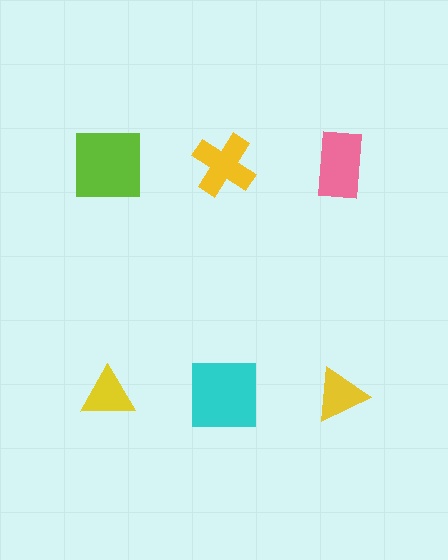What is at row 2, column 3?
A yellow triangle.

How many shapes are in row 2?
3 shapes.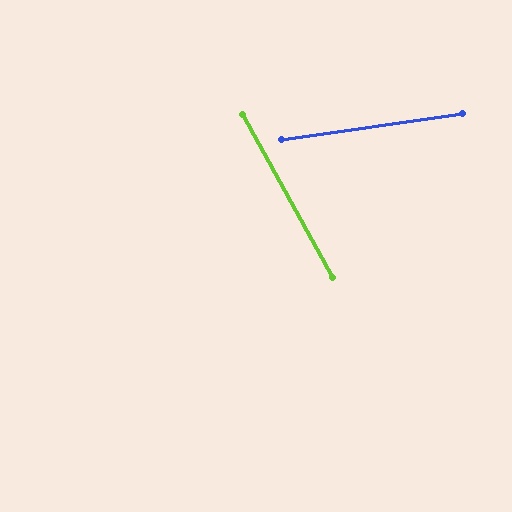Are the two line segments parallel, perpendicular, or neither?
Neither parallel nor perpendicular — they differ by about 70°.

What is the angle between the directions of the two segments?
Approximately 70 degrees.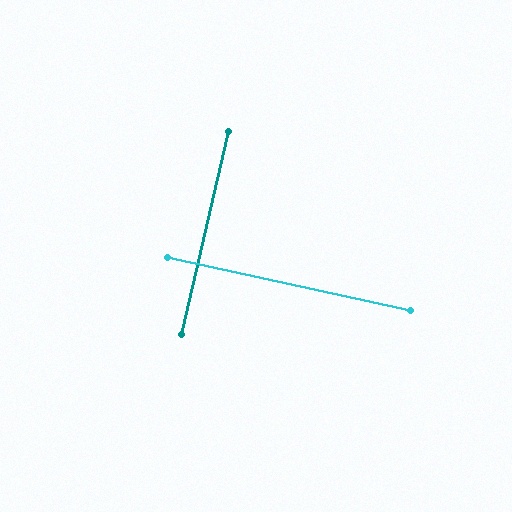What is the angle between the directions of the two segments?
Approximately 89 degrees.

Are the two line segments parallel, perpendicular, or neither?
Perpendicular — they meet at approximately 89°.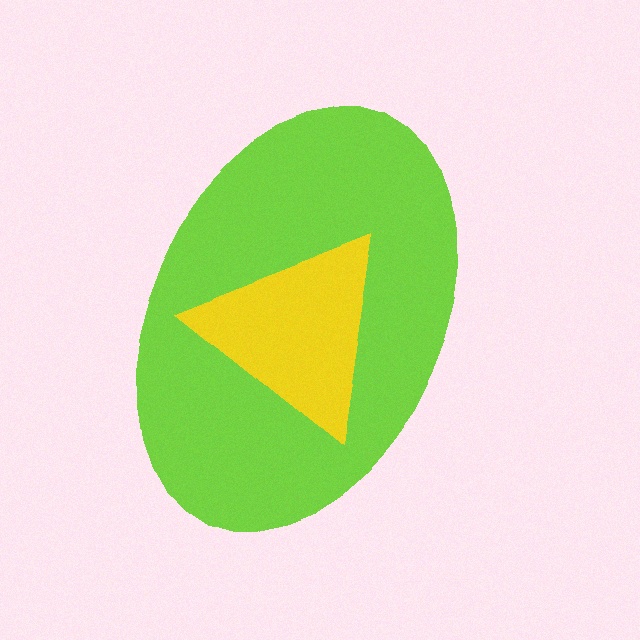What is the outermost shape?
The lime ellipse.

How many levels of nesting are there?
2.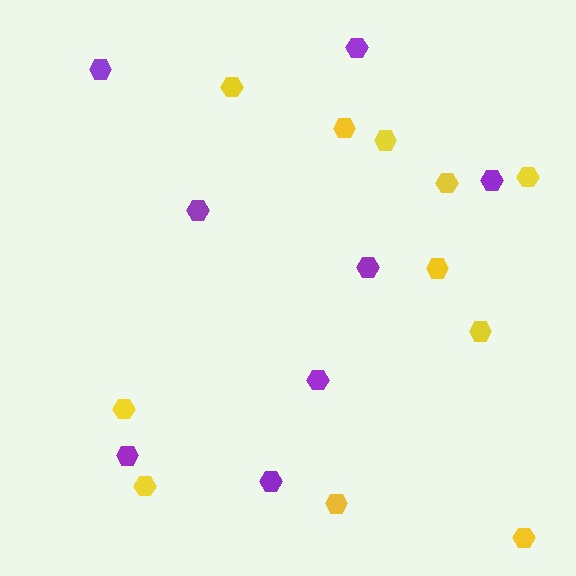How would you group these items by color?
There are 2 groups: one group of yellow hexagons (11) and one group of purple hexagons (8).